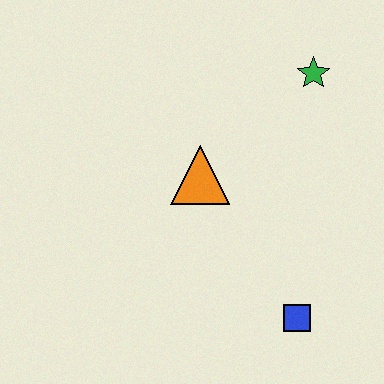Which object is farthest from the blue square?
The green star is farthest from the blue square.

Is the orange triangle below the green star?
Yes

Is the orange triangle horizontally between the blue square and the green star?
No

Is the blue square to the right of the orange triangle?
Yes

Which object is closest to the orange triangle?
The green star is closest to the orange triangle.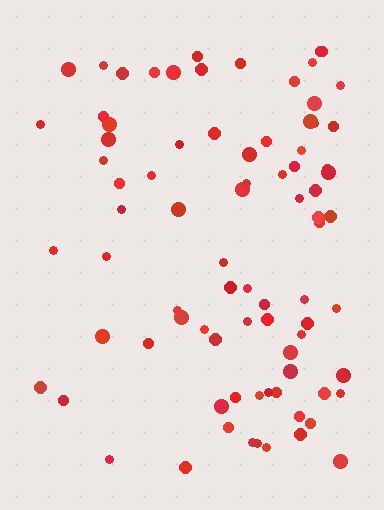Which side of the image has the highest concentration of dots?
The right.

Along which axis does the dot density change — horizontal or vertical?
Horizontal.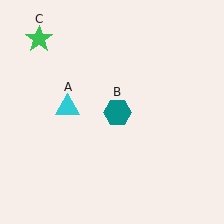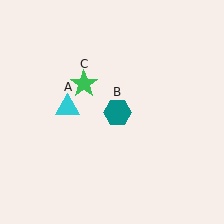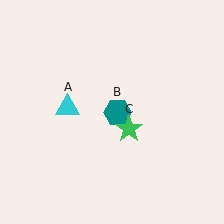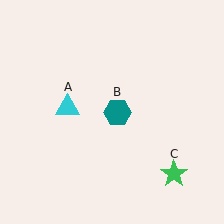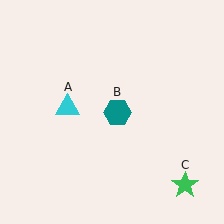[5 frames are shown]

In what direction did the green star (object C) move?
The green star (object C) moved down and to the right.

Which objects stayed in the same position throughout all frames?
Cyan triangle (object A) and teal hexagon (object B) remained stationary.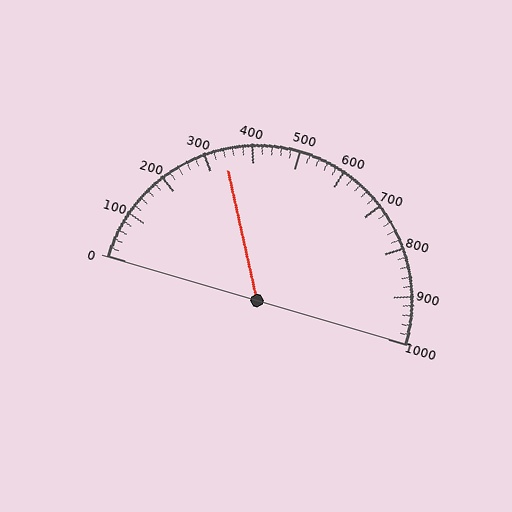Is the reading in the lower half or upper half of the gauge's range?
The reading is in the lower half of the range (0 to 1000).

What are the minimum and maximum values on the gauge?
The gauge ranges from 0 to 1000.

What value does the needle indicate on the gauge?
The needle indicates approximately 340.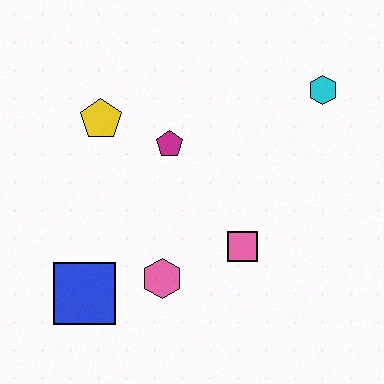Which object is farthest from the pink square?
The yellow pentagon is farthest from the pink square.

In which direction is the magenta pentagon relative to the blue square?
The magenta pentagon is above the blue square.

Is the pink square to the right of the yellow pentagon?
Yes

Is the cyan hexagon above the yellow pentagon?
Yes